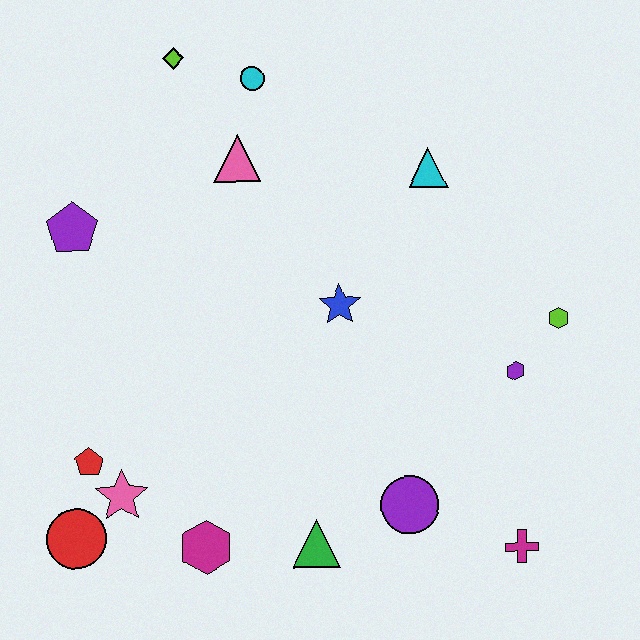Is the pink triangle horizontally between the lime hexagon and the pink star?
Yes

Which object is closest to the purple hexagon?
The lime hexagon is closest to the purple hexagon.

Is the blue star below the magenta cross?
No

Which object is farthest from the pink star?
The lime hexagon is farthest from the pink star.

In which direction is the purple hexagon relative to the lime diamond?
The purple hexagon is to the right of the lime diamond.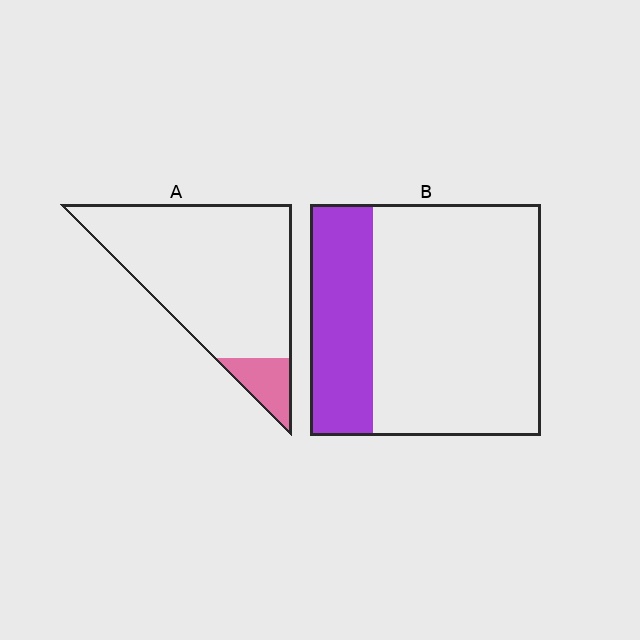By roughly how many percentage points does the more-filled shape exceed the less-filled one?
By roughly 15 percentage points (B over A).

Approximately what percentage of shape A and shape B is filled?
A is approximately 10% and B is approximately 25%.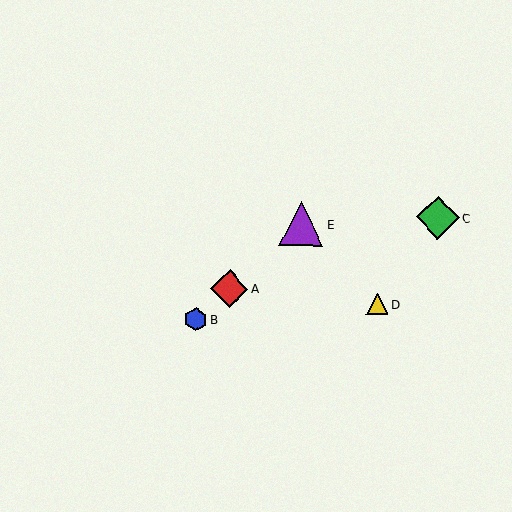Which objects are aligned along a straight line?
Objects A, B, E are aligned along a straight line.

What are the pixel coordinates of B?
Object B is at (196, 319).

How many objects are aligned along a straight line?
3 objects (A, B, E) are aligned along a straight line.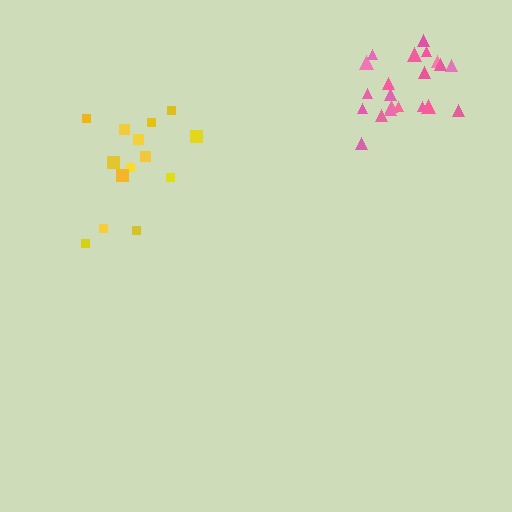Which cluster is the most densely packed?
Pink.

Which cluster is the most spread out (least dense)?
Yellow.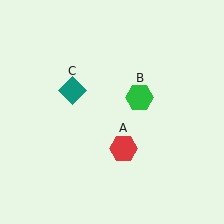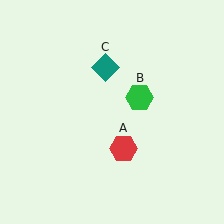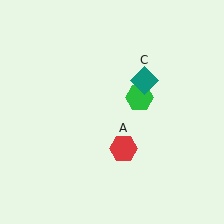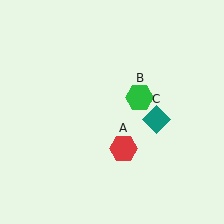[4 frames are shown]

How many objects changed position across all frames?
1 object changed position: teal diamond (object C).